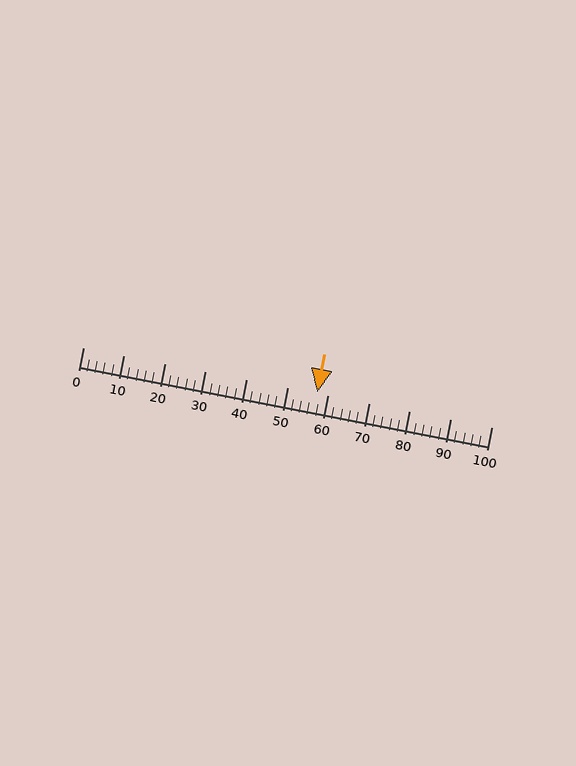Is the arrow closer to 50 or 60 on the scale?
The arrow is closer to 60.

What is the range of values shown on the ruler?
The ruler shows values from 0 to 100.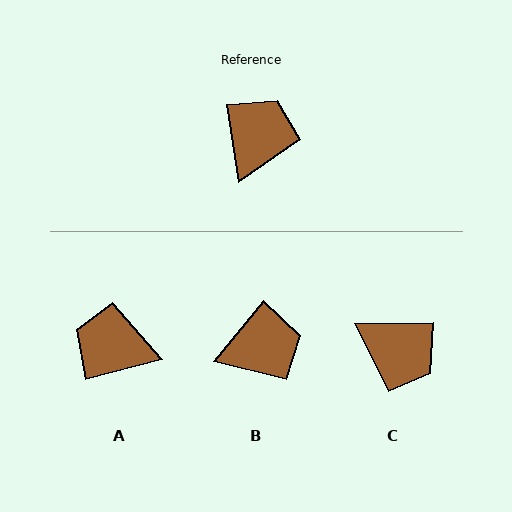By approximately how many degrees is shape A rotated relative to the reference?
Approximately 96 degrees counter-clockwise.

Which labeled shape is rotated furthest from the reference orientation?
C, about 98 degrees away.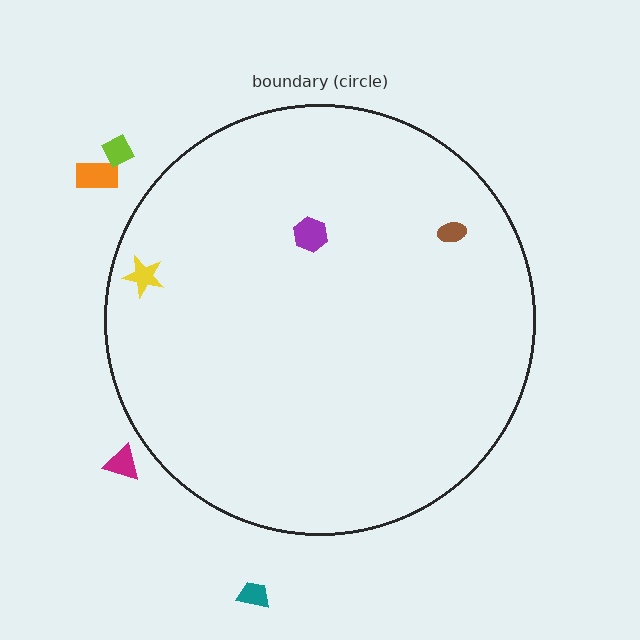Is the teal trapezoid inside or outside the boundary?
Outside.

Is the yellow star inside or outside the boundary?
Inside.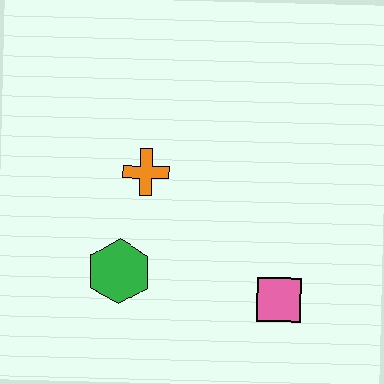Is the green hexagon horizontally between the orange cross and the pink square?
No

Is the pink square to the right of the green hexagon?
Yes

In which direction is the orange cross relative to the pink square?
The orange cross is to the left of the pink square.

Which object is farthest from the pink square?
The orange cross is farthest from the pink square.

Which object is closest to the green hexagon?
The orange cross is closest to the green hexagon.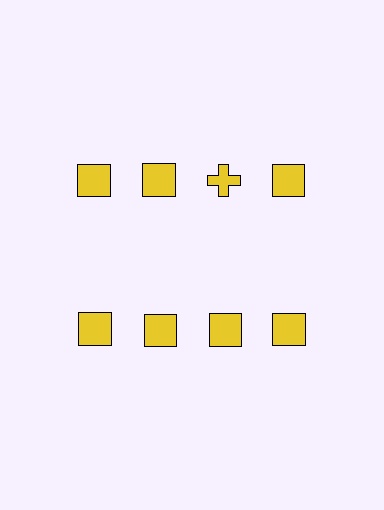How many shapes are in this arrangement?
There are 8 shapes arranged in a grid pattern.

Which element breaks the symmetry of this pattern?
The yellow cross in the top row, center column breaks the symmetry. All other shapes are yellow squares.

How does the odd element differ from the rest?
It has a different shape: cross instead of square.